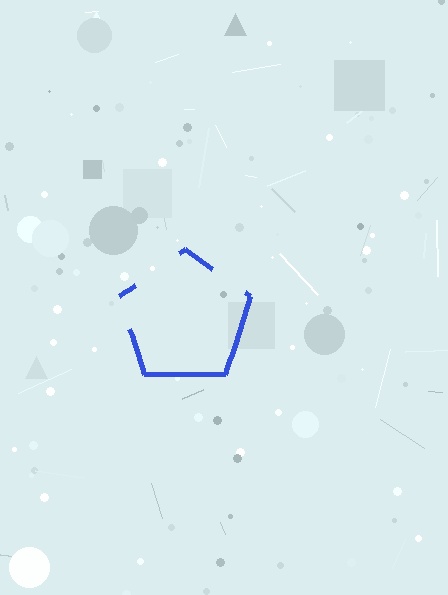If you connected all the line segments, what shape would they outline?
They would outline a pentagon.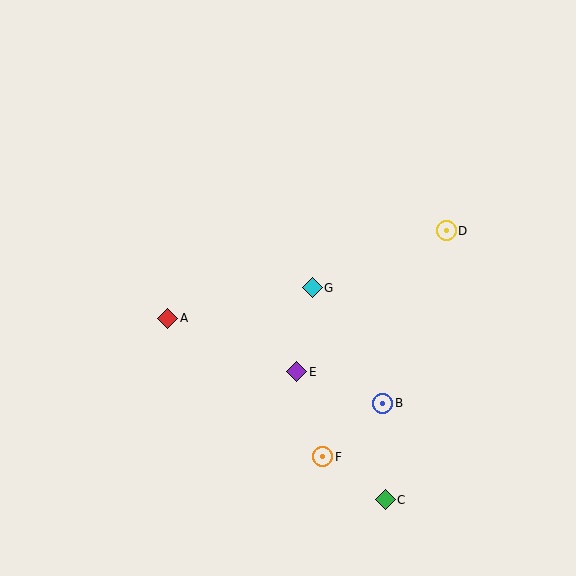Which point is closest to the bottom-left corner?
Point A is closest to the bottom-left corner.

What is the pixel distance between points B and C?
The distance between B and C is 96 pixels.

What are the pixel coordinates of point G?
Point G is at (312, 288).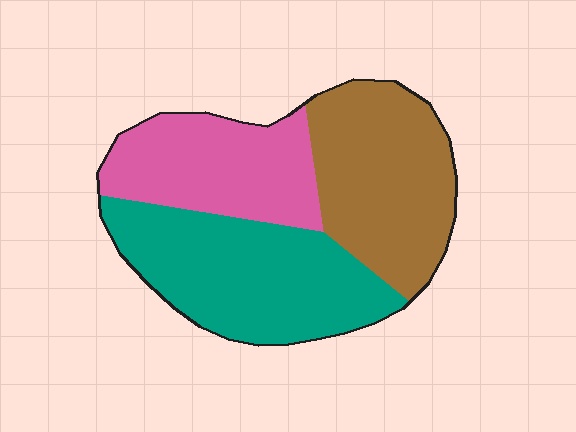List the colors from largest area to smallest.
From largest to smallest: teal, brown, pink.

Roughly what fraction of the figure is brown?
Brown covers around 35% of the figure.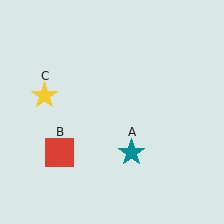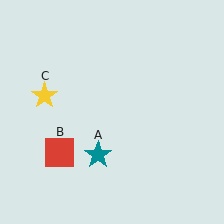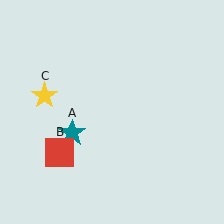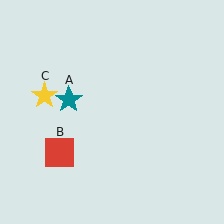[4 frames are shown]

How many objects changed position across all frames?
1 object changed position: teal star (object A).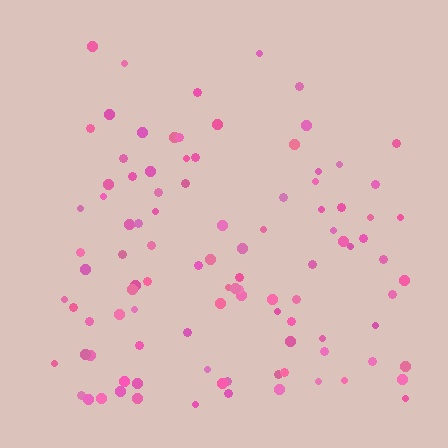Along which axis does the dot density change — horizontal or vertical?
Vertical.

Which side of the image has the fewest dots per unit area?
The top.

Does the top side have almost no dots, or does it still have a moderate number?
Still a moderate number, just noticeably fewer than the bottom.